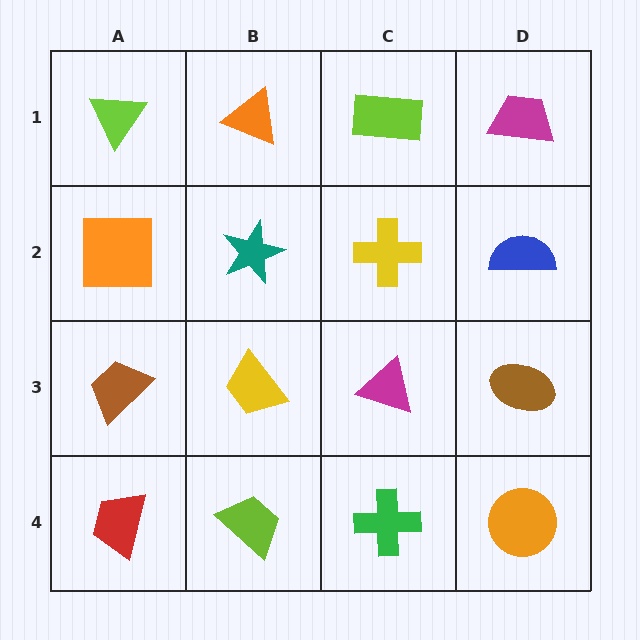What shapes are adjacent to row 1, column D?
A blue semicircle (row 2, column D), a lime rectangle (row 1, column C).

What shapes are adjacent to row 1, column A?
An orange square (row 2, column A), an orange triangle (row 1, column B).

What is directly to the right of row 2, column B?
A yellow cross.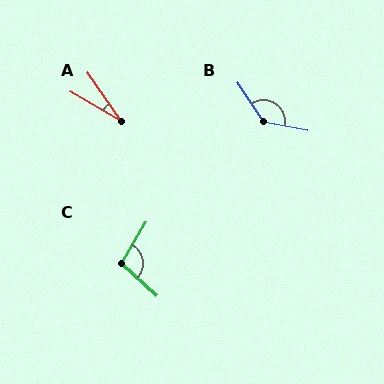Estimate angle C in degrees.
Approximately 101 degrees.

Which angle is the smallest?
A, at approximately 26 degrees.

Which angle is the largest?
B, at approximately 134 degrees.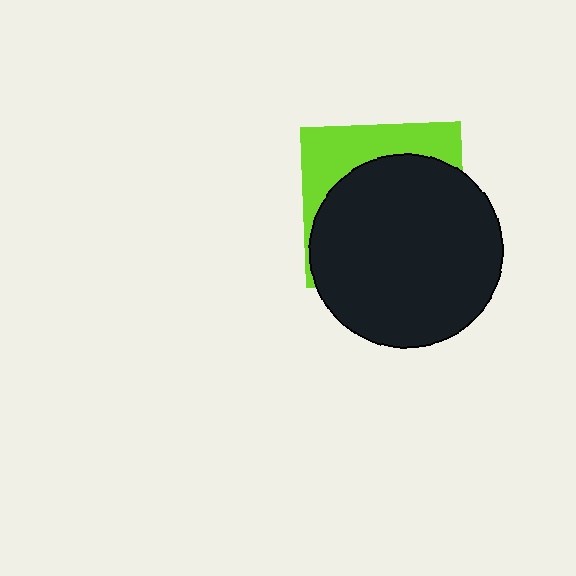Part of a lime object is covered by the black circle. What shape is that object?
It is a square.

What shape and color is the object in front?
The object in front is a black circle.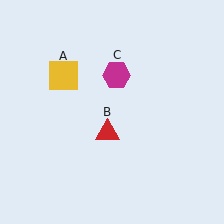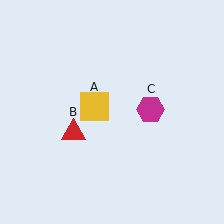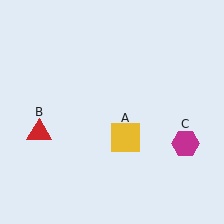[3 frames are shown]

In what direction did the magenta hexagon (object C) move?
The magenta hexagon (object C) moved down and to the right.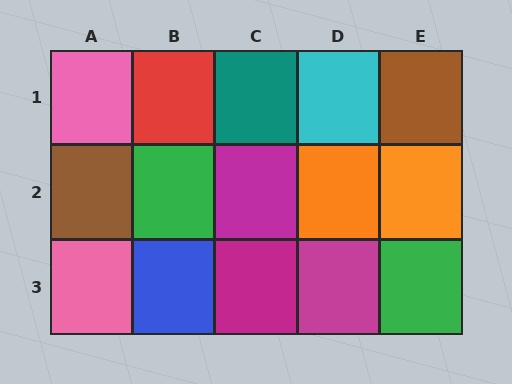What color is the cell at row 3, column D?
Magenta.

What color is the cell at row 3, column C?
Magenta.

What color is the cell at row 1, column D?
Cyan.